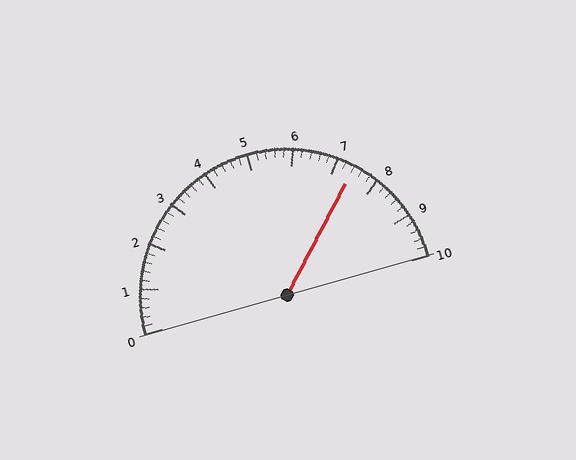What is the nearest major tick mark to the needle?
The nearest major tick mark is 7.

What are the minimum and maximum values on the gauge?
The gauge ranges from 0 to 10.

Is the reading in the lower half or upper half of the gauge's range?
The reading is in the upper half of the range (0 to 10).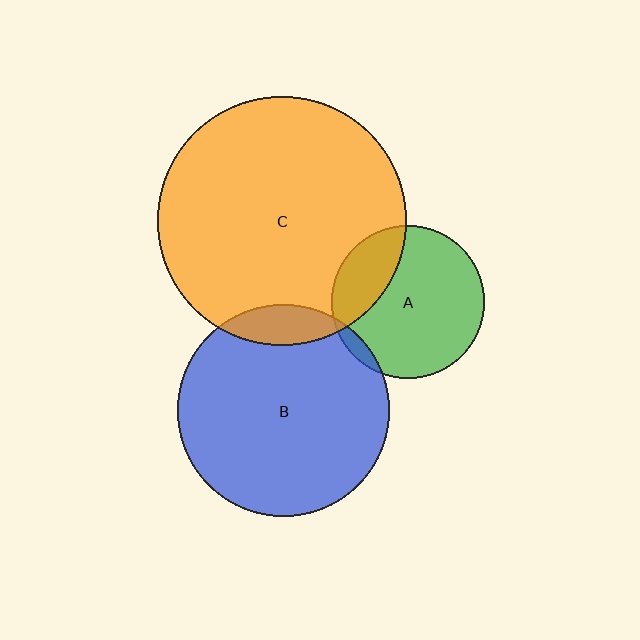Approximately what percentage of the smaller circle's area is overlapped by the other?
Approximately 5%.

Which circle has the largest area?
Circle C (orange).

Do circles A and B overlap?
Yes.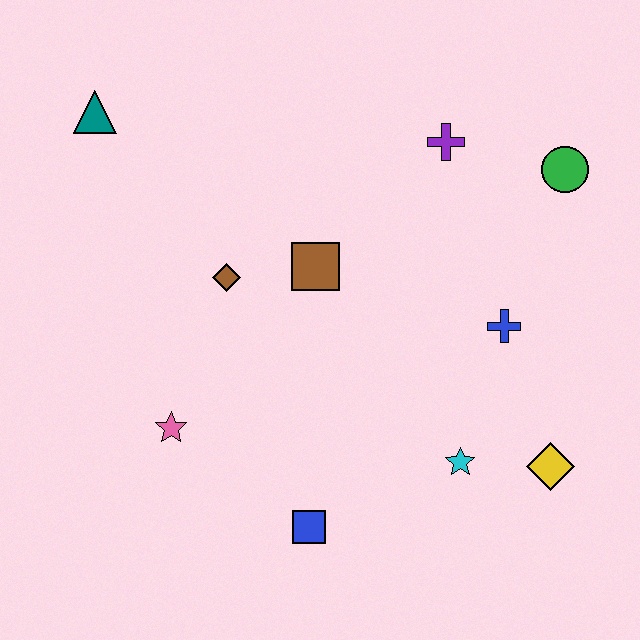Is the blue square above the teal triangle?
No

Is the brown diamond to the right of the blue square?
No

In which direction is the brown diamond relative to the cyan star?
The brown diamond is to the left of the cyan star.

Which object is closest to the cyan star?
The yellow diamond is closest to the cyan star.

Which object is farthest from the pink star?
The green circle is farthest from the pink star.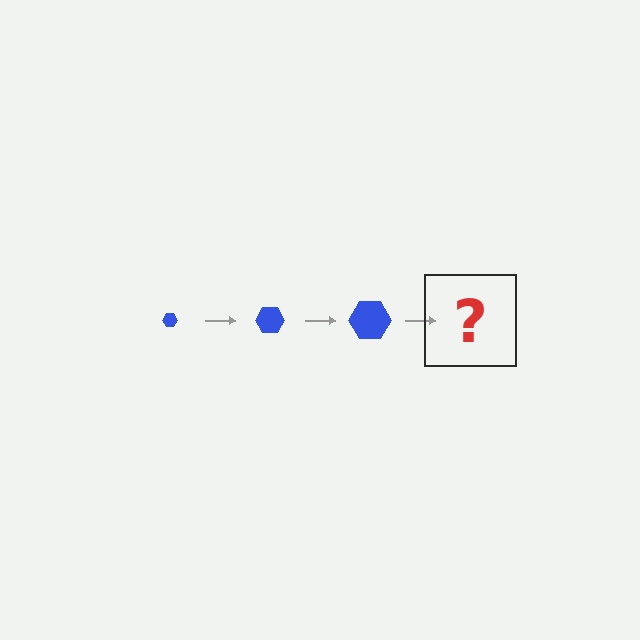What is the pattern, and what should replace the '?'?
The pattern is that the hexagon gets progressively larger each step. The '?' should be a blue hexagon, larger than the previous one.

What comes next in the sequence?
The next element should be a blue hexagon, larger than the previous one.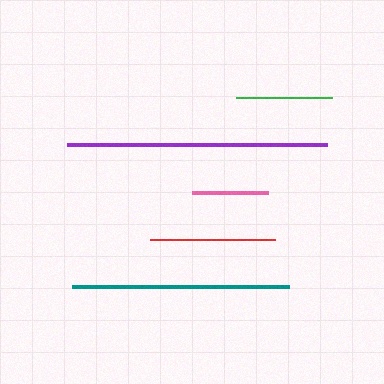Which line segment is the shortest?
The pink line is the shortest at approximately 76 pixels.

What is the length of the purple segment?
The purple segment is approximately 261 pixels long.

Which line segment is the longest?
The purple line is the longest at approximately 261 pixels.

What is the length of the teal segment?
The teal segment is approximately 217 pixels long.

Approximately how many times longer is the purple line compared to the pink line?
The purple line is approximately 3.4 times the length of the pink line.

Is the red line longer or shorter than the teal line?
The teal line is longer than the red line.